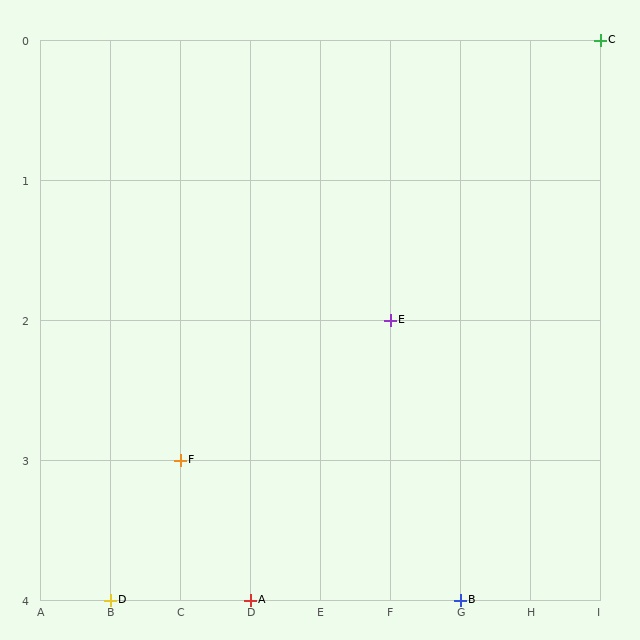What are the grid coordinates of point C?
Point C is at grid coordinates (I, 0).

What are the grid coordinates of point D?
Point D is at grid coordinates (B, 4).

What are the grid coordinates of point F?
Point F is at grid coordinates (C, 3).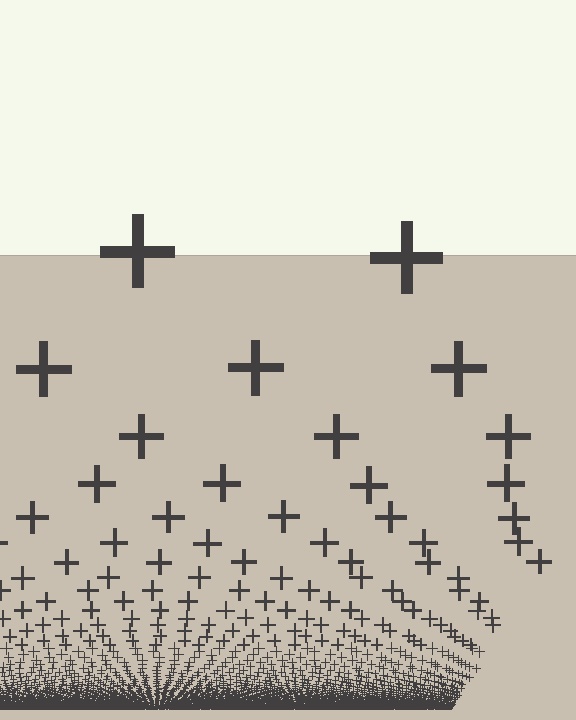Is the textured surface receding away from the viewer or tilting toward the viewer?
The surface appears to tilt toward the viewer. Texture elements get larger and sparser toward the top.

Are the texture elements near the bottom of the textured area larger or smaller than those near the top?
Smaller. The gradient is inverted — elements near the bottom are smaller and denser.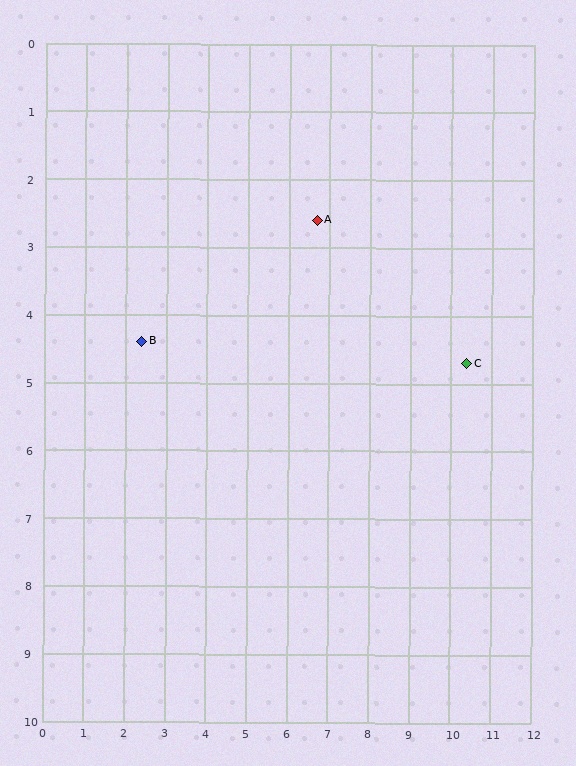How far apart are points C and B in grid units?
Points C and B are about 8.0 grid units apart.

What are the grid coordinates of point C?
Point C is at approximately (10.4, 4.7).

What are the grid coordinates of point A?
Point A is at approximately (6.7, 2.6).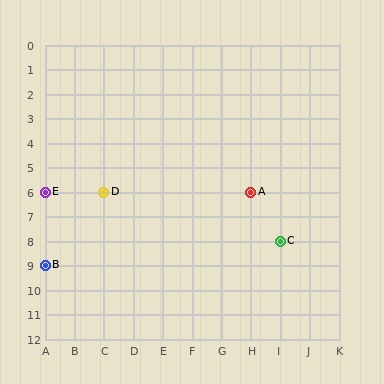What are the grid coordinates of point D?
Point D is at grid coordinates (C, 6).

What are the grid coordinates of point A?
Point A is at grid coordinates (H, 6).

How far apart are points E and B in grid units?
Points E and B are 3 rows apart.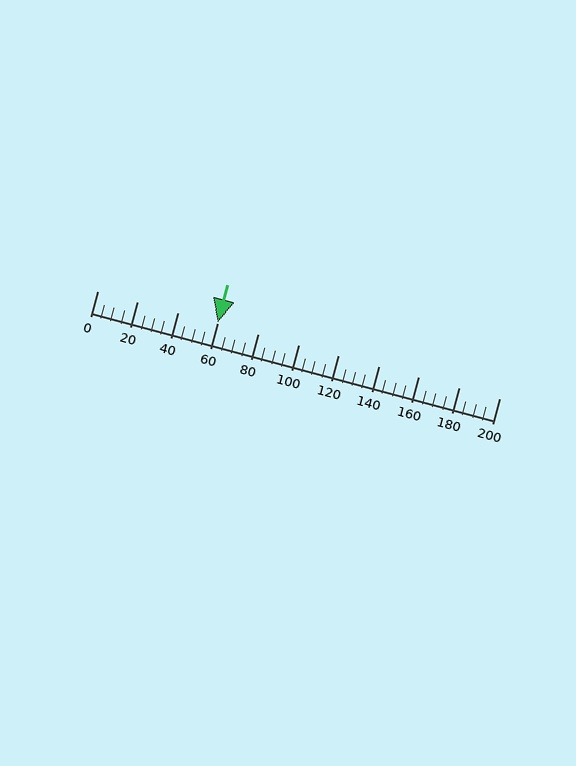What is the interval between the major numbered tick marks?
The major tick marks are spaced 20 units apart.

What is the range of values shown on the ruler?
The ruler shows values from 0 to 200.